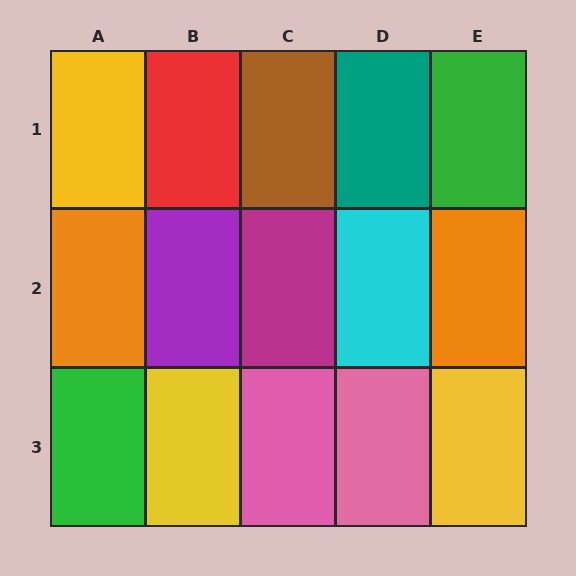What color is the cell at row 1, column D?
Teal.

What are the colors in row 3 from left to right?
Green, yellow, pink, pink, yellow.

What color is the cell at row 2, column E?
Orange.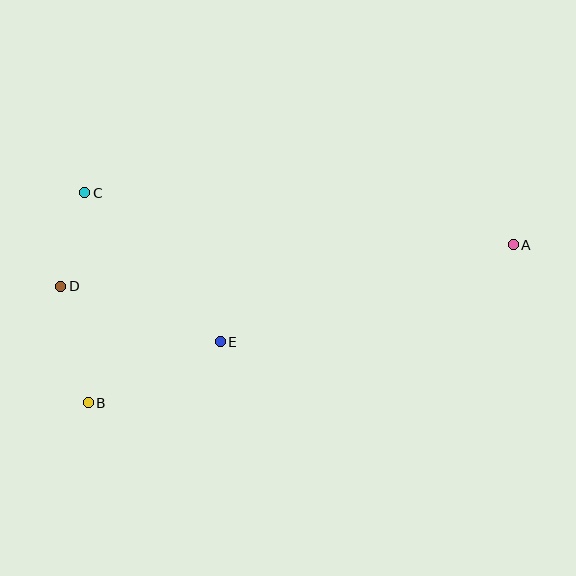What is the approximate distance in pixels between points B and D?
The distance between B and D is approximately 120 pixels.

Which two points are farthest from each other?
Points A and D are farthest from each other.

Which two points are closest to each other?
Points C and D are closest to each other.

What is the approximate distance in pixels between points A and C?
The distance between A and C is approximately 432 pixels.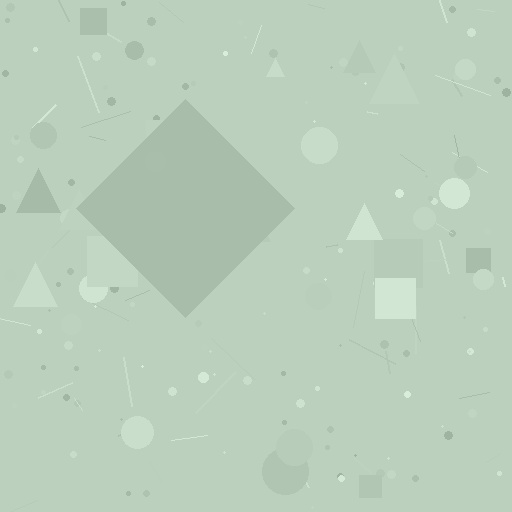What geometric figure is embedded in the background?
A diamond is embedded in the background.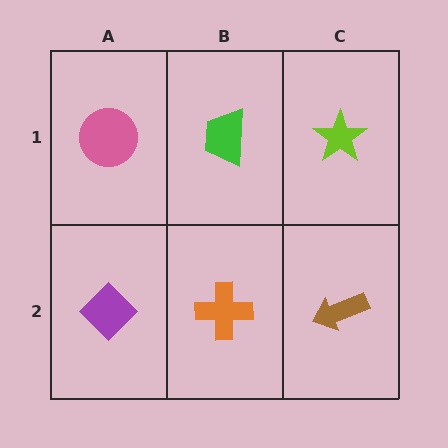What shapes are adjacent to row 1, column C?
A brown arrow (row 2, column C), a green trapezoid (row 1, column B).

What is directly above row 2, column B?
A green trapezoid.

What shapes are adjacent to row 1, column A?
A purple diamond (row 2, column A), a green trapezoid (row 1, column B).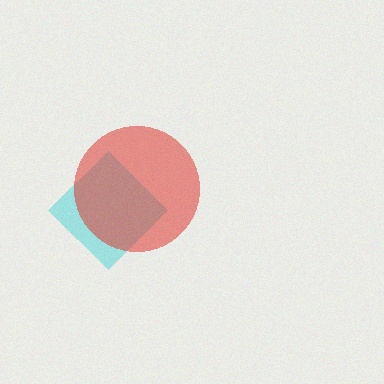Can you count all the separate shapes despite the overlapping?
Yes, there are 2 separate shapes.